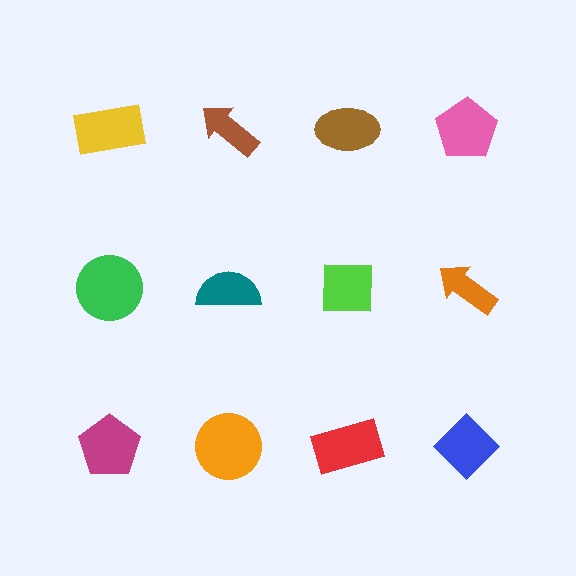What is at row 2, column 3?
A lime square.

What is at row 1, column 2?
A brown arrow.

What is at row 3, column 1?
A magenta pentagon.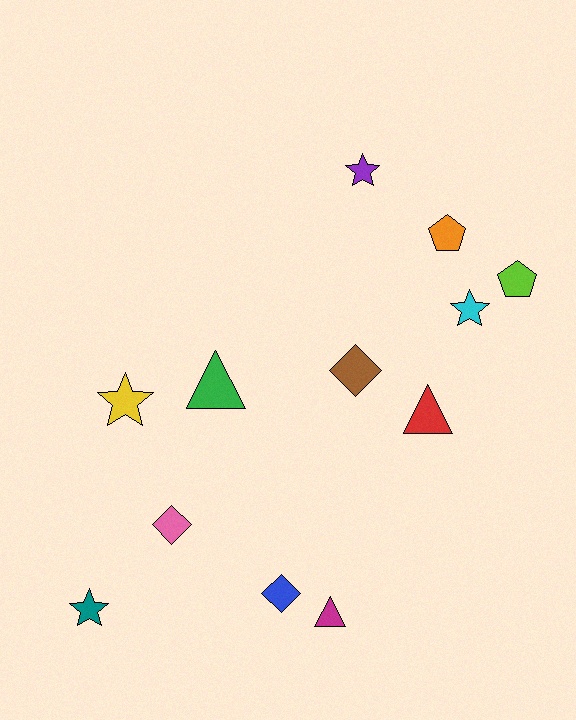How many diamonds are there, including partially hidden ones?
There are 3 diamonds.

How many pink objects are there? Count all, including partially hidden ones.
There is 1 pink object.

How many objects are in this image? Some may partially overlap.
There are 12 objects.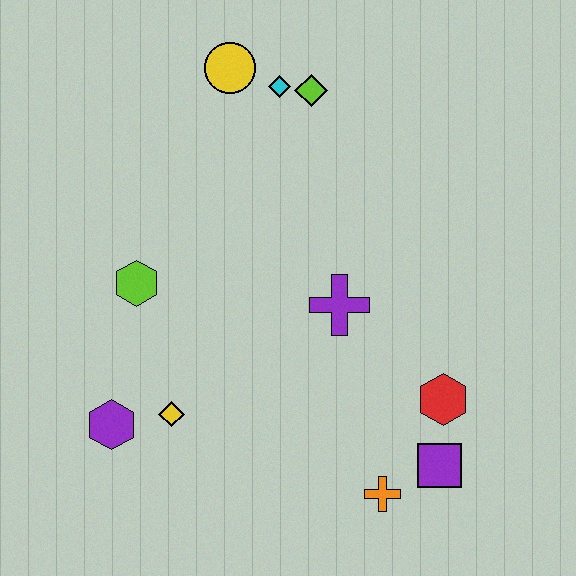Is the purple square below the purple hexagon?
Yes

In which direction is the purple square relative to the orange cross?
The purple square is to the right of the orange cross.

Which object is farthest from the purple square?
The yellow circle is farthest from the purple square.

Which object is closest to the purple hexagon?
The yellow diamond is closest to the purple hexagon.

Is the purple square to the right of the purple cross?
Yes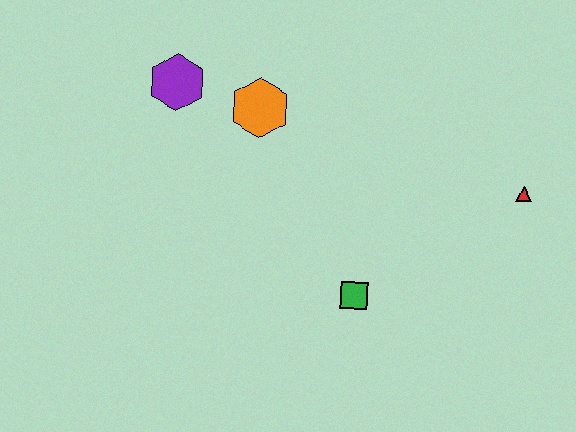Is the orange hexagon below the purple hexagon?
Yes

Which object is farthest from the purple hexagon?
The red triangle is farthest from the purple hexagon.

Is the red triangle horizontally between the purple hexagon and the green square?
No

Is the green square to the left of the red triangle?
Yes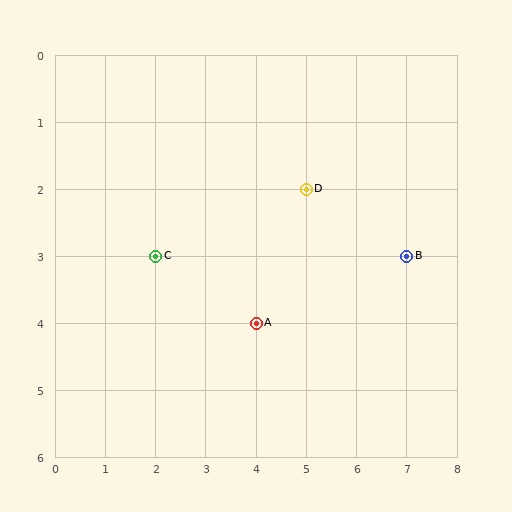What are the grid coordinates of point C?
Point C is at grid coordinates (2, 3).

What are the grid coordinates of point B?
Point B is at grid coordinates (7, 3).